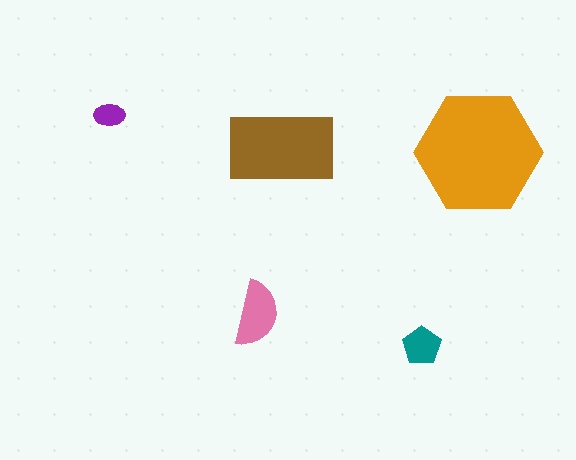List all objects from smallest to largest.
The purple ellipse, the teal pentagon, the pink semicircle, the brown rectangle, the orange hexagon.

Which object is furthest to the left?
The purple ellipse is leftmost.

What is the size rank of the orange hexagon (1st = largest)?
1st.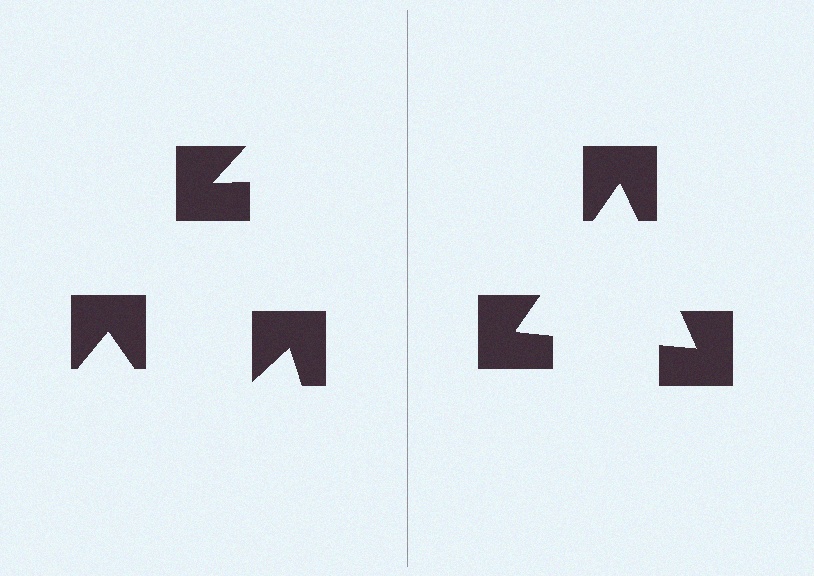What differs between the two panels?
The notched squares are positioned identically on both sides; only the wedge orientations differ. On the right they align to a triangle; on the left they are misaligned.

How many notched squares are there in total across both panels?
6 — 3 on each side.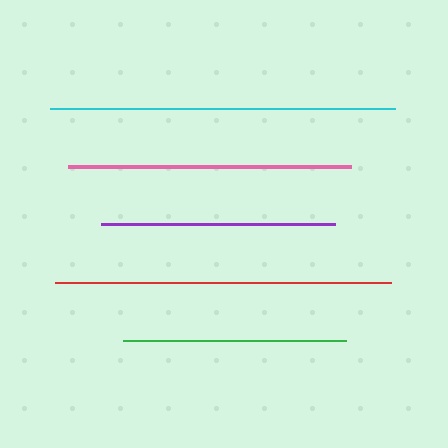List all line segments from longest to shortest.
From longest to shortest: cyan, red, pink, purple, green.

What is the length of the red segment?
The red segment is approximately 337 pixels long.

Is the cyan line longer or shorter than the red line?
The cyan line is longer than the red line.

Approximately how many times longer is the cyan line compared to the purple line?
The cyan line is approximately 1.5 times the length of the purple line.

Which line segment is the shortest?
The green line is the shortest at approximately 223 pixels.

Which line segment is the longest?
The cyan line is the longest at approximately 345 pixels.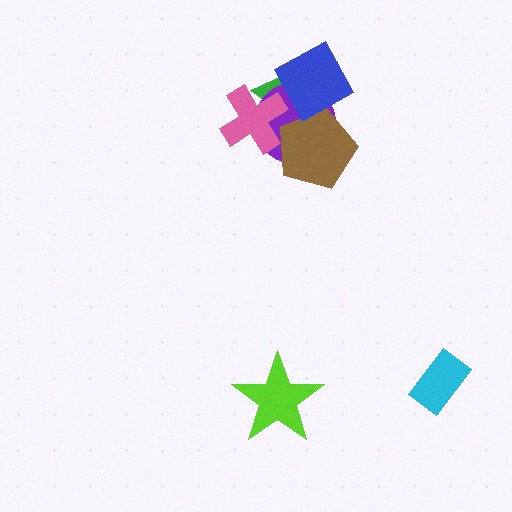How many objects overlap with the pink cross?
2 objects overlap with the pink cross.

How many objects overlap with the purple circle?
4 objects overlap with the purple circle.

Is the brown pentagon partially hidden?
Yes, it is partially covered by another shape.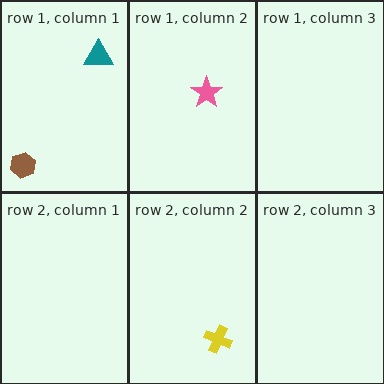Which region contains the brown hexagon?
The row 1, column 1 region.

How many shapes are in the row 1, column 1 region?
2.